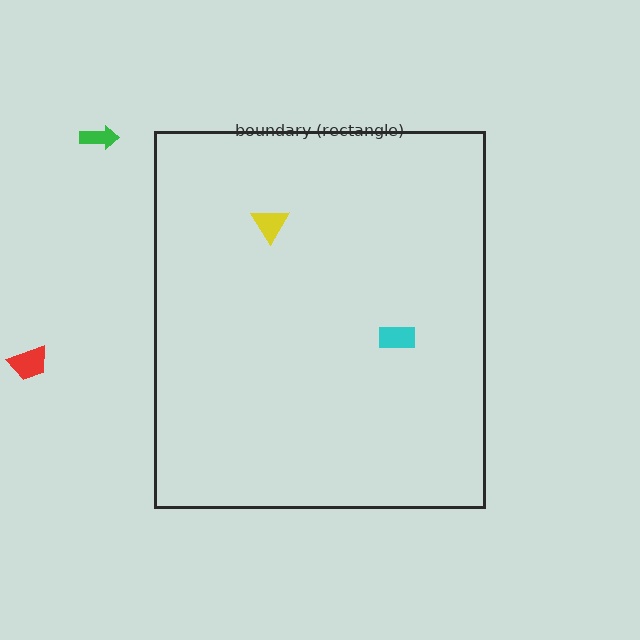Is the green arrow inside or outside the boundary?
Outside.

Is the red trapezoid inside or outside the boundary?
Outside.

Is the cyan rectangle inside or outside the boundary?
Inside.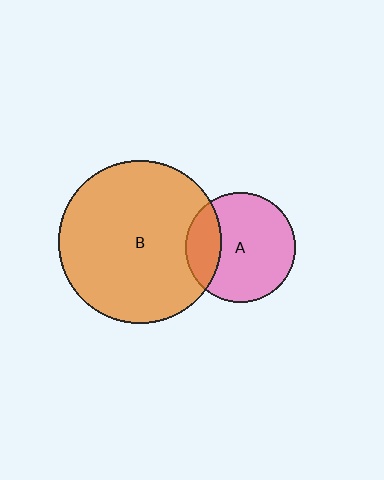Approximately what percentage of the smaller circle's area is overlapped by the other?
Approximately 25%.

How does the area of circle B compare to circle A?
Approximately 2.2 times.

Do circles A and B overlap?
Yes.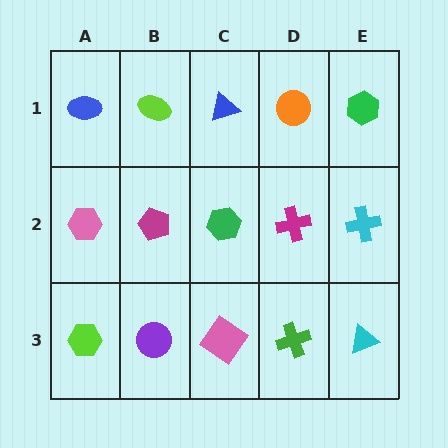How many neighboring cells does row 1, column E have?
2.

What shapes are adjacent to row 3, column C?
A green hexagon (row 2, column C), a purple circle (row 3, column B), a green cross (row 3, column D).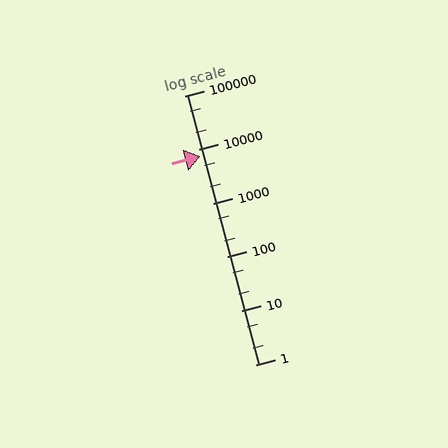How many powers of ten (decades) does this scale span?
The scale spans 5 decades, from 1 to 100000.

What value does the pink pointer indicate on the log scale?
The pointer indicates approximately 7500.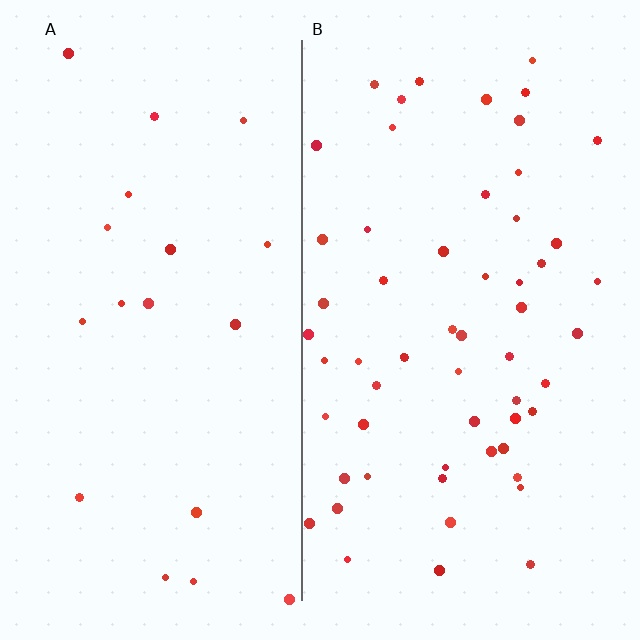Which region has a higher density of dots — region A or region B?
B (the right).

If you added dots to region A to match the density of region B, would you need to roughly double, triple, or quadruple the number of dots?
Approximately triple.